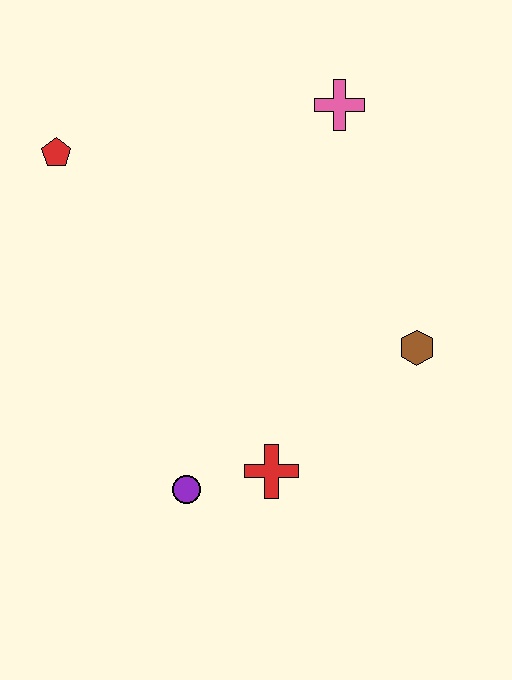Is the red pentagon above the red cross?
Yes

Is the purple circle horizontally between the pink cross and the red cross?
No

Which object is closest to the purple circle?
The red cross is closest to the purple circle.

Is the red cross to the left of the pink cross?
Yes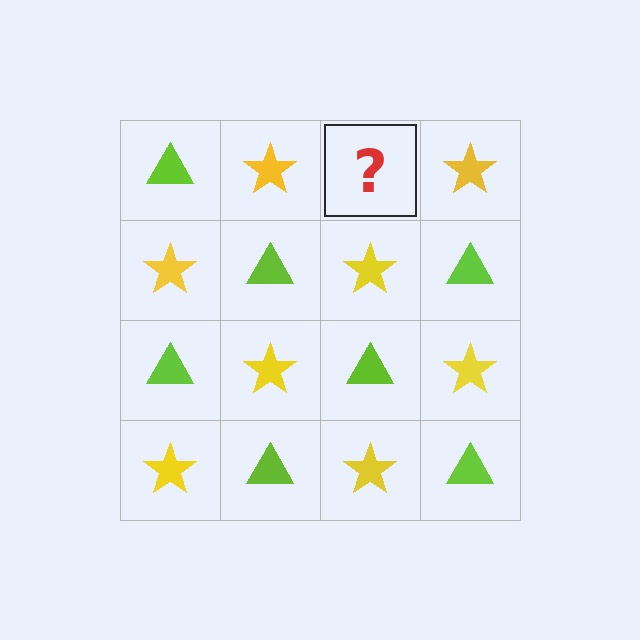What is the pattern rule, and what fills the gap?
The rule is that it alternates lime triangle and yellow star in a checkerboard pattern. The gap should be filled with a lime triangle.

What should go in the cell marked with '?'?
The missing cell should contain a lime triangle.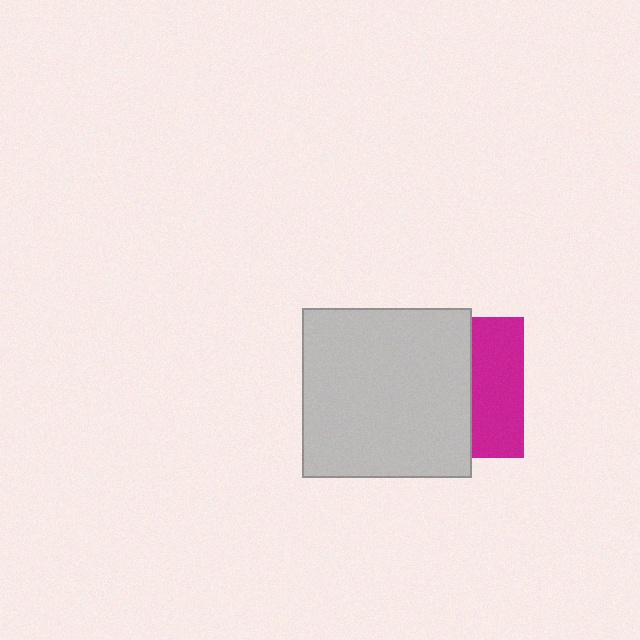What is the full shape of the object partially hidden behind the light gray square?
The partially hidden object is a magenta square.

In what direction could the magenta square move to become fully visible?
The magenta square could move right. That would shift it out from behind the light gray square entirely.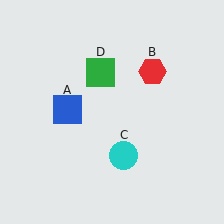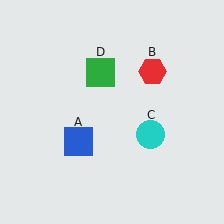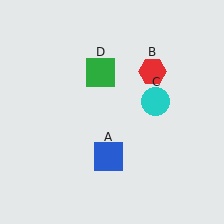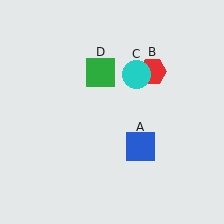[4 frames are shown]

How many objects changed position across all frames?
2 objects changed position: blue square (object A), cyan circle (object C).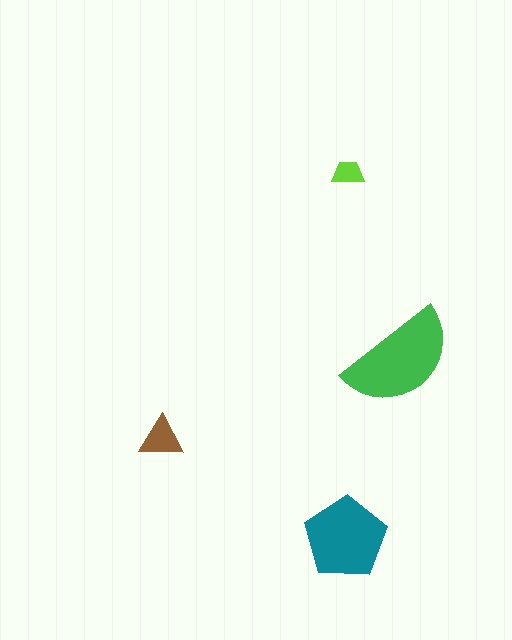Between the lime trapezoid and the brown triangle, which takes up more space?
The brown triangle.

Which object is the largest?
The green semicircle.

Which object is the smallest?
The lime trapezoid.